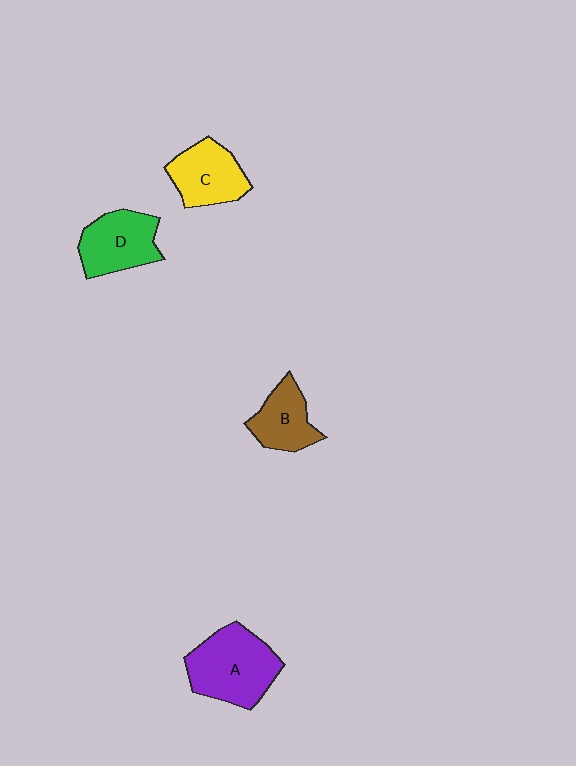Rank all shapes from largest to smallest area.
From largest to smallest: A (purple), D (green), C (yellow), B (brown).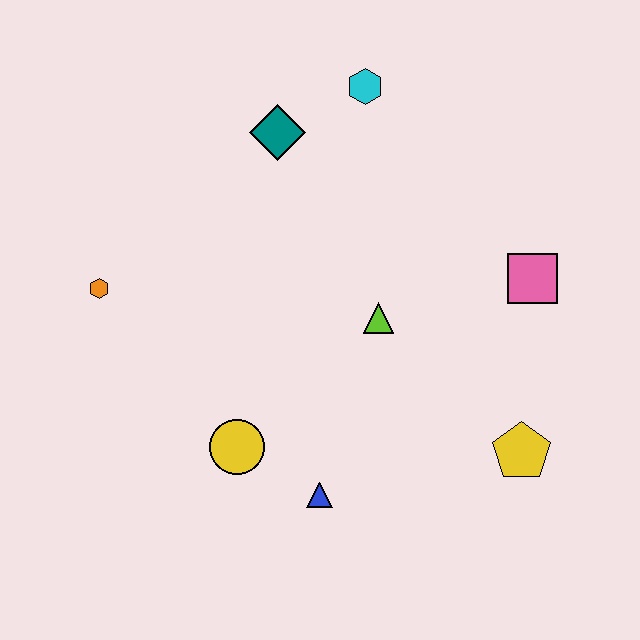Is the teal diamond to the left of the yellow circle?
No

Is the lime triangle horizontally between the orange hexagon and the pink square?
Yes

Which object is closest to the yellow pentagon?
The pink square is closest to the yellow pentagon.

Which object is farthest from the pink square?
The orange hexagon is farthest from the pink square.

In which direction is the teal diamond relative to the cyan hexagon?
The teal diamond is to the left of the cyan hexagon.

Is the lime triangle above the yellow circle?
Yes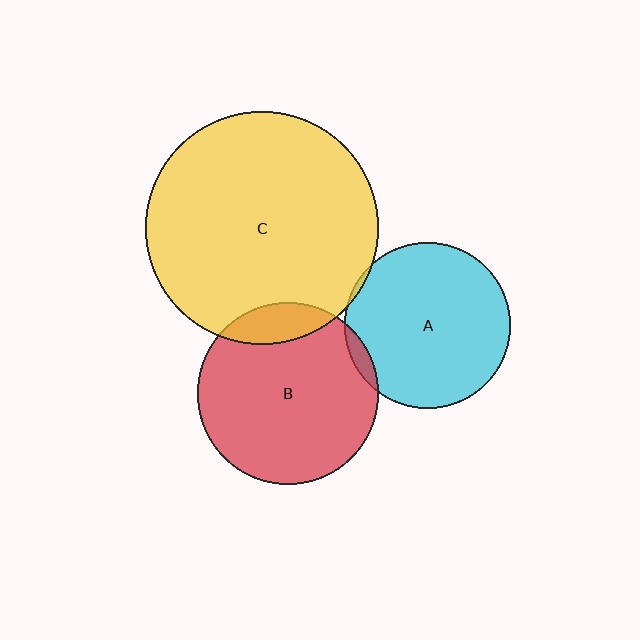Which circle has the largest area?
Circle C (yellow).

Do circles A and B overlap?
Yes.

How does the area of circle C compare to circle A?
Approximately 2.0 times.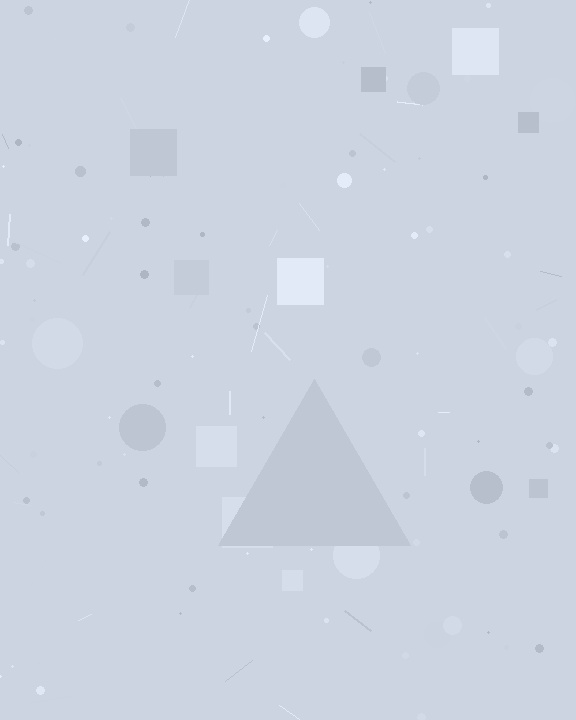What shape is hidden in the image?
A triangle is hidden in the image.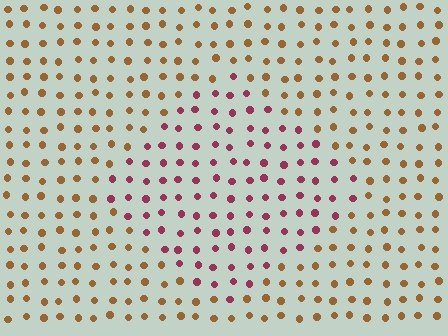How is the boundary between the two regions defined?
The boundary is defined purely by a slight shift in hue (about 51 degrees). Spacing, size, and orientation are identical on both sides.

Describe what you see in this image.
The image is filled with small brown elements in a uniform arrangement. A diamond-shaped region is visible where the elements are tinted to a slightly different hue, forming a subtle color boundary.